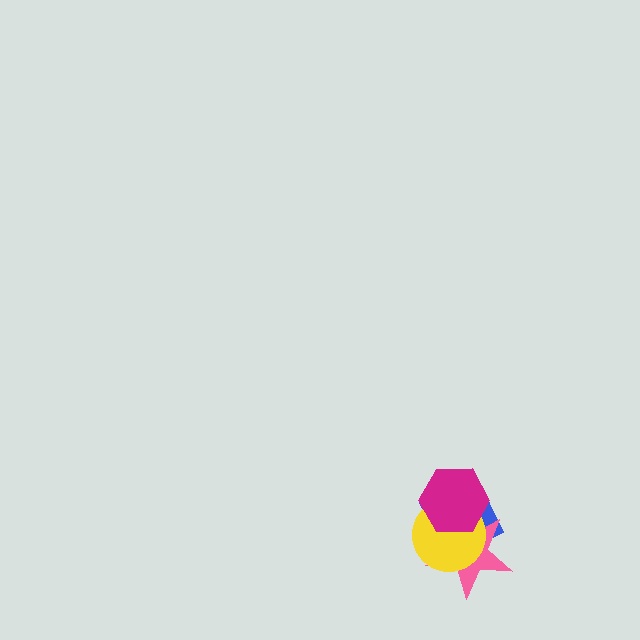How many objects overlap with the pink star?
3 objects overlap with the pink star.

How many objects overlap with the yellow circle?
3 objects overlap with the yellow circle.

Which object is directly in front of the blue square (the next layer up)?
The pink star is directly in front of the blue square.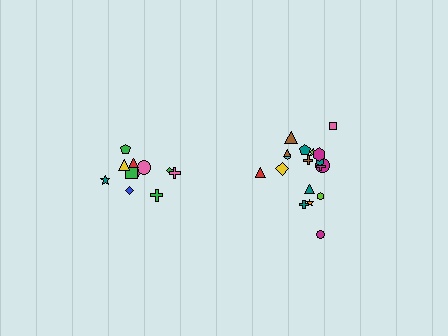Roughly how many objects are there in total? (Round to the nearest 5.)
Roughly 30 objects in total.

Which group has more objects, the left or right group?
The right group.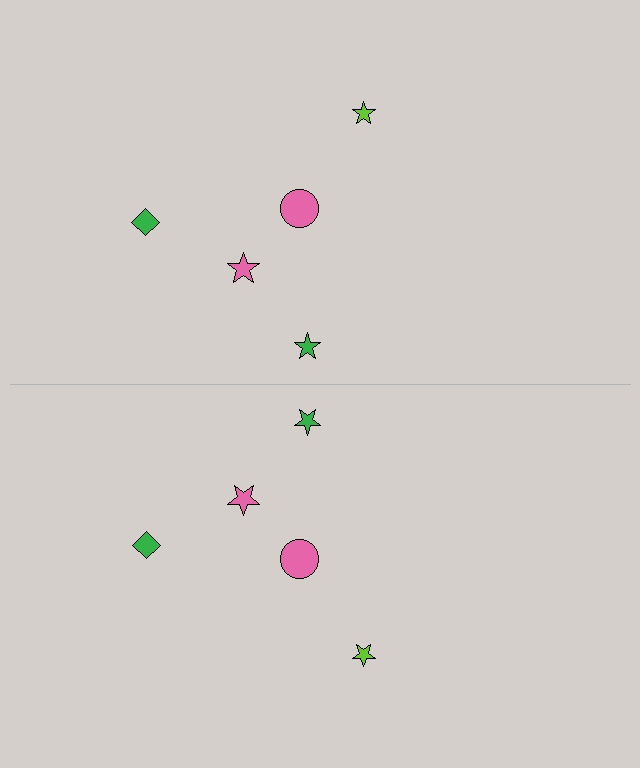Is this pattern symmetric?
Yes, this pattern has bilateral (reflection) symmetry.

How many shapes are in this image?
There are 10 shapes in this image.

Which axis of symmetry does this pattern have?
The pattern has a horizontal axis of symmetry running through the center of the image.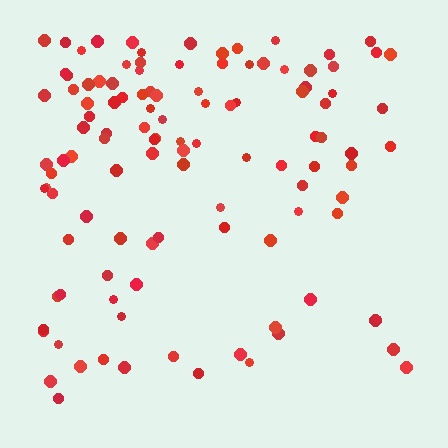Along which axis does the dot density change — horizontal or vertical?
Vertical.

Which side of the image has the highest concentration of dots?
The top.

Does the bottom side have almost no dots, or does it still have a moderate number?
Still a moderate number, just noticeably fewer than the top.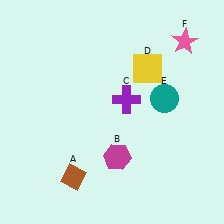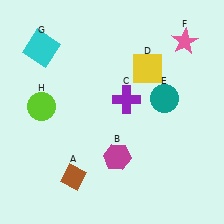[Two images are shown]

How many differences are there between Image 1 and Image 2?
There are 2 differences between the two images.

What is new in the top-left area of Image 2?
A lime circle (H) was added in the top-left area of Image 2.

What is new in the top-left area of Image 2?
A cyan square (G) was added in the top-left area of Image 2.